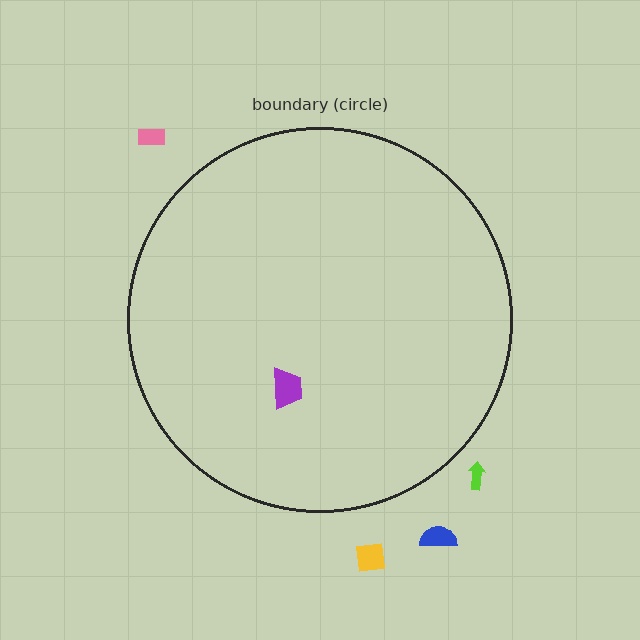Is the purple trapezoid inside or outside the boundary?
Inside.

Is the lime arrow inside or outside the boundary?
Outside.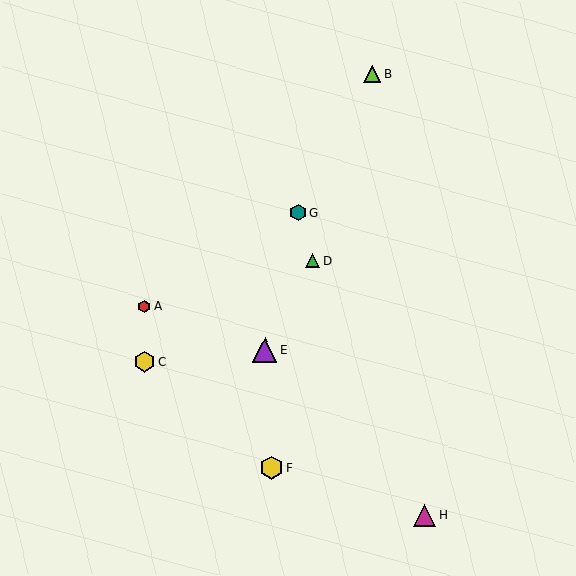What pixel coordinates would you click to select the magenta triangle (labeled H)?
Click at (425, 516) to select the magenta triangle H.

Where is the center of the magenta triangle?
The center of the magenta triangle is at (425, 516).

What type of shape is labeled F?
Shape F is a yellow hexagon.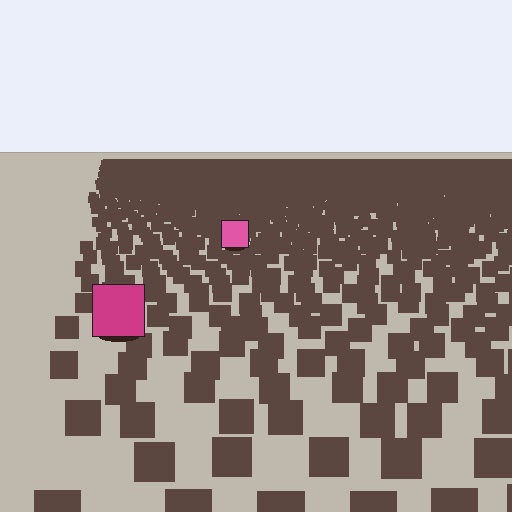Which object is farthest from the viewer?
The pink square is farthest from the viewer. It appears smaller and the ground texture around it is denser.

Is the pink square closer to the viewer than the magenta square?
No. The magenta square is closer — you can tell from the texture gradient: the ground texture is coarser near it.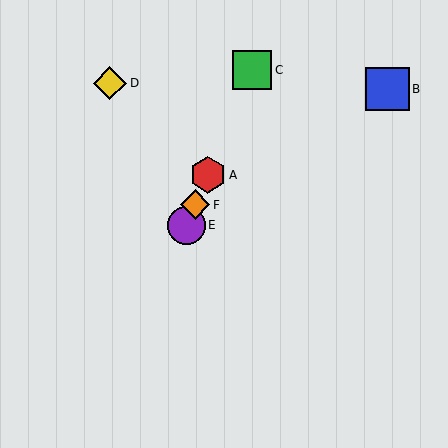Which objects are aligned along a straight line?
Objects A, C, E, F are aligned along a straight line.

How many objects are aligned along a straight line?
4 objects (A, C, E, F) are aligned along a straight line.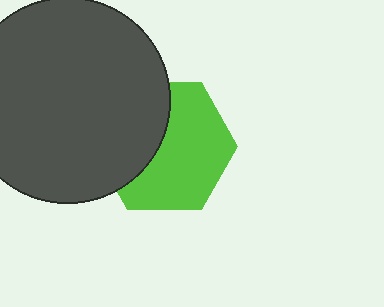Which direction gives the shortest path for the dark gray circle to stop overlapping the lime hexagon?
Moving left gives the shortest separation.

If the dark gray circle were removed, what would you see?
You would see the complete lime hexagon.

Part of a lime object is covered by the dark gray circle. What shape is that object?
It is a hexagon.